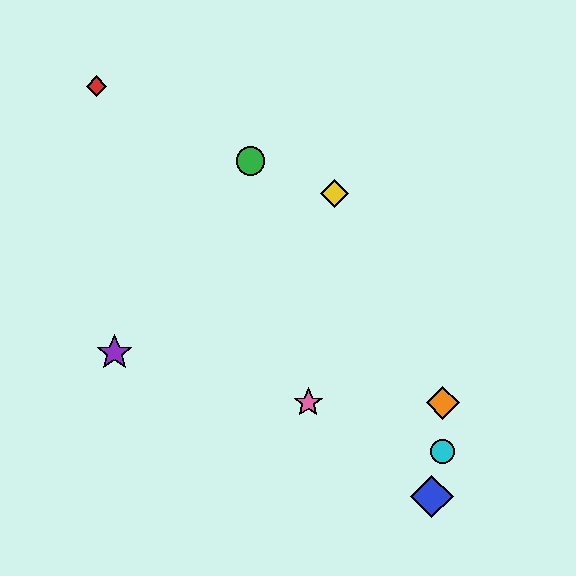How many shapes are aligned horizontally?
2 shapes (the orange diamond, the pink star) are aligned horizontally.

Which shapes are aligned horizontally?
The orange diamond, the pink star are aligned horizontally.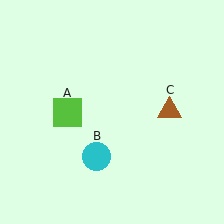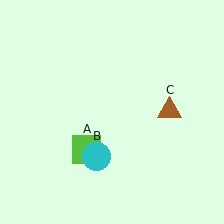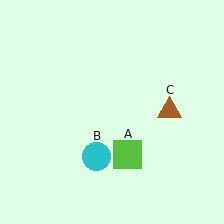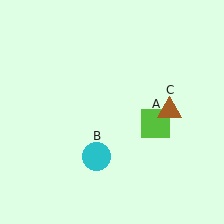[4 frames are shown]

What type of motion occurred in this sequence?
The lime square (object A) rotated counterclockwise around the center of the scene.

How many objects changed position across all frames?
1 object changed position: lime square (object A).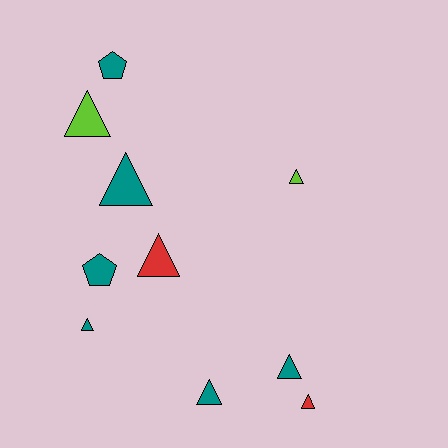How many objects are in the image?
There are 10 objects.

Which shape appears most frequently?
Triangle, with 8 objects.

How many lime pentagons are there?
There are no lime pentagons.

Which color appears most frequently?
Teal, with 6 objects.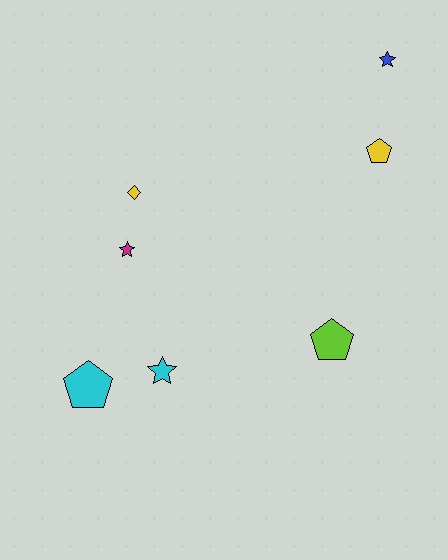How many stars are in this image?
There are 3 stars.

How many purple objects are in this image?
There are no purple objects.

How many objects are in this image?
There are 7 objects.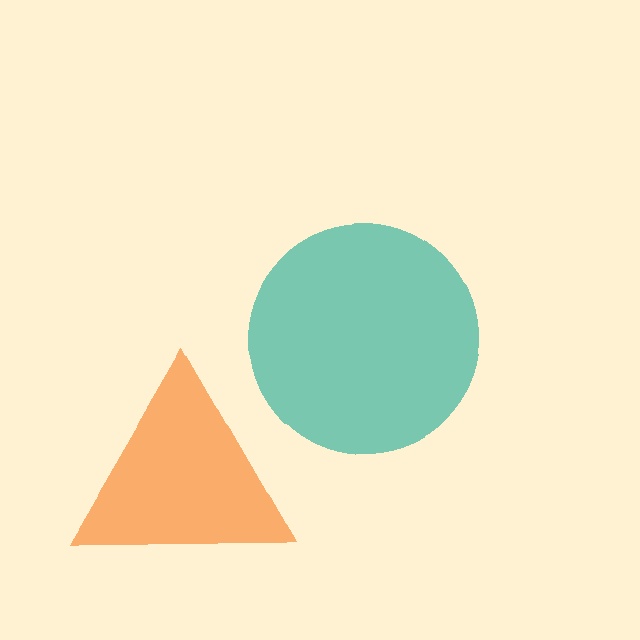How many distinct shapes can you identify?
There are 2 distinct shapes: a teal circle, an orange triangle.